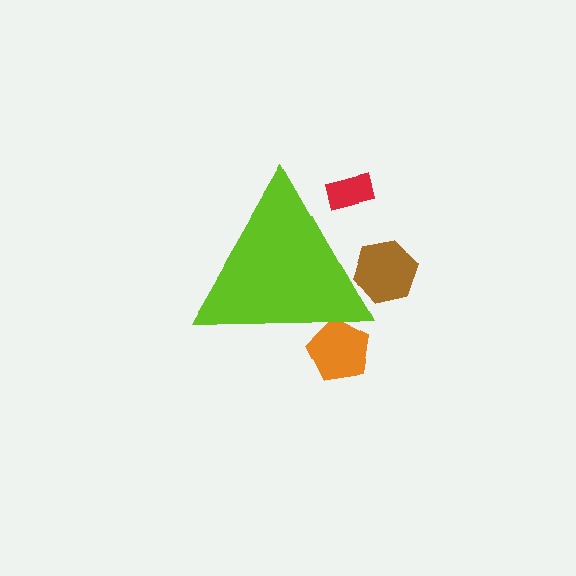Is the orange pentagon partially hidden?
Yes, the orange pentagon is partially hidden behind the lime triangle.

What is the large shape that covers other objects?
A lime triangle.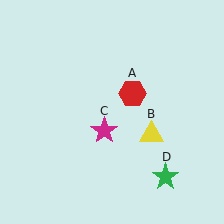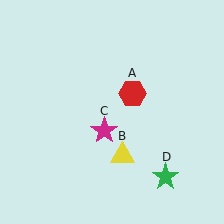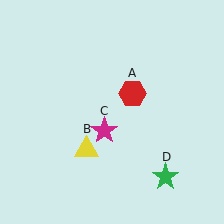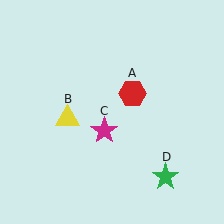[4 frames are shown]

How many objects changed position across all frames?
1 object changed position: yellow triangle (object B).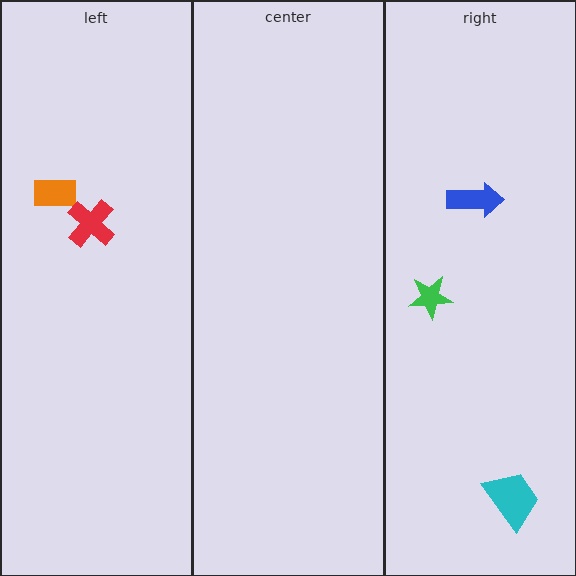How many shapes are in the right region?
3.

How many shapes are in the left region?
2.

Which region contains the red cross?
The left region.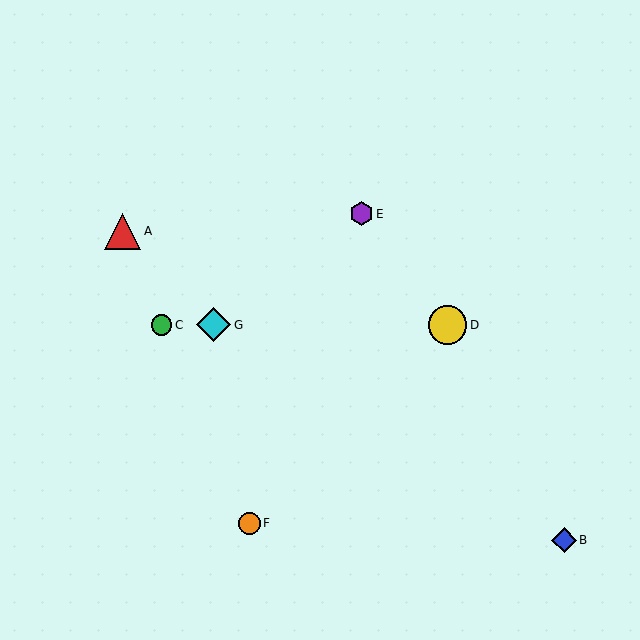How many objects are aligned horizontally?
3 objects (C, D, G) are aligned horizontally.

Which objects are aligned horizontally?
Objects C, D, G are aligned horizontally.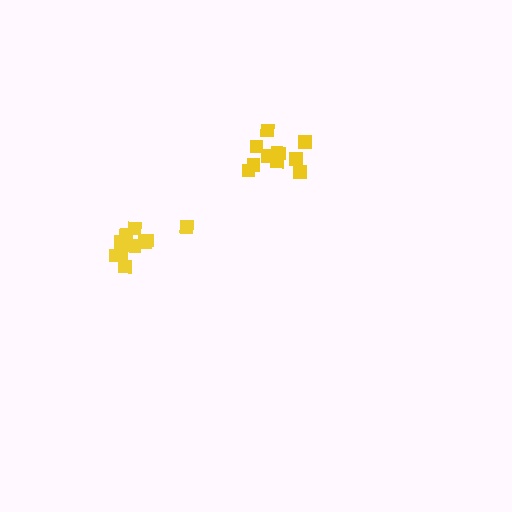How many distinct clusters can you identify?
There are 2 distinct clusters.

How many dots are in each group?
Group 1: 10 dots, Group 2: 11 dots (21 total).